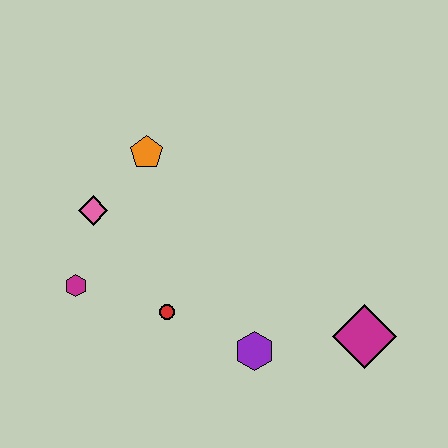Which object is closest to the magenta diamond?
The purple hexagon is closest to the magenta diamond.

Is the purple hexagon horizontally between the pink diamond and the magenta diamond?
Yes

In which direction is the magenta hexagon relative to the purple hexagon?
The magenta hexagon is to the left of the purple hexagon.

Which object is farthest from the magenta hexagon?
The magenta diamond is farthest from the magenta hexagon.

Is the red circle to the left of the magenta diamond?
Yes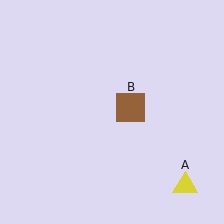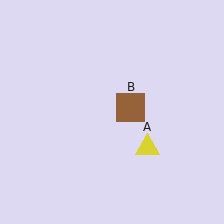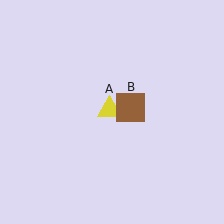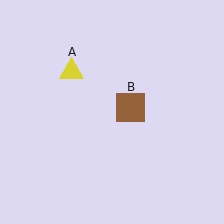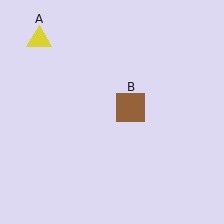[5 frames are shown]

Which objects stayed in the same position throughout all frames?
Brown square (object B) remained stationary.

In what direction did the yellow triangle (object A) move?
The yellow triangle (object A) moved up and to the left.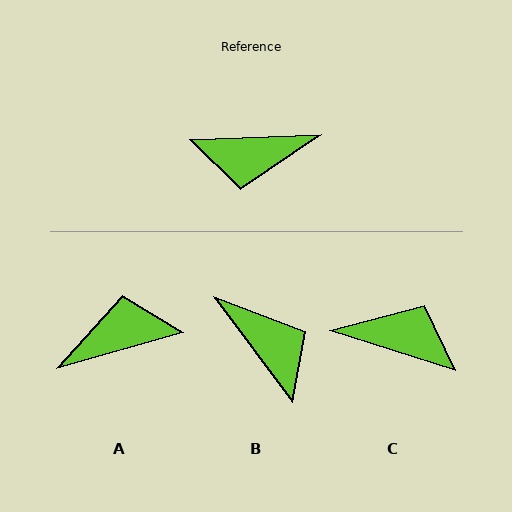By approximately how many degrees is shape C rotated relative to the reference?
Approximately 161 degrees counter-clockwise.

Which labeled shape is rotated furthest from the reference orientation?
A, about 166 degrees away.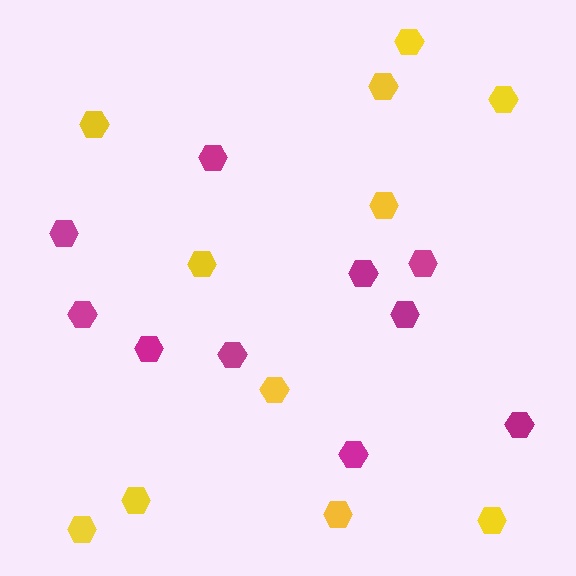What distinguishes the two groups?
There are 2 groups: one group of magenta hexagons (10) and one group of yellow hexagons (11).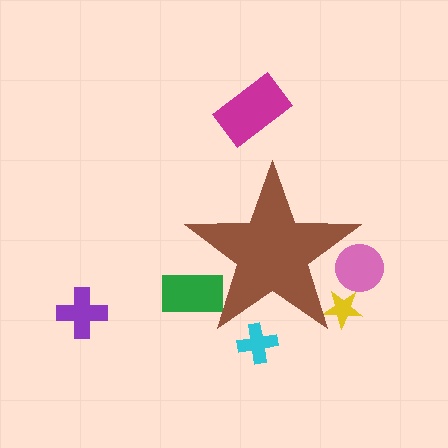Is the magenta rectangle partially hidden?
No, the magenta rectangle is fully visible.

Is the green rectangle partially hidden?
Yes, the green rectangle is partially hidden behind the brown star.